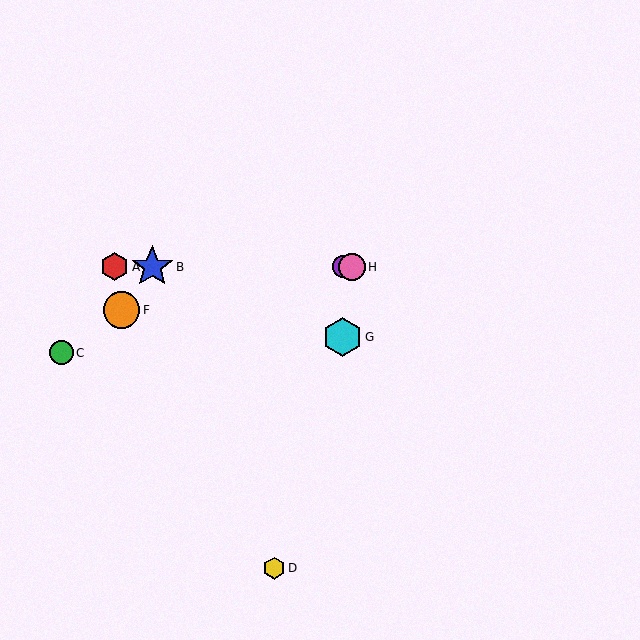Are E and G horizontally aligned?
No, E is at y≈267 and G is at y≈337.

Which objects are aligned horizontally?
Objects A, B, E, H are aligned horizontally.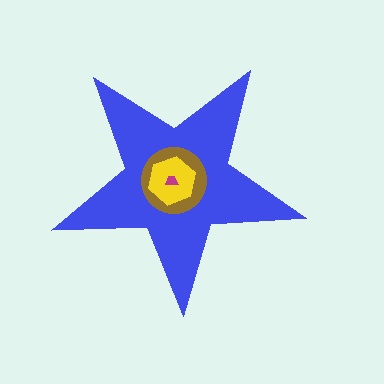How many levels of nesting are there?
4.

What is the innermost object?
The magenta trapezoid.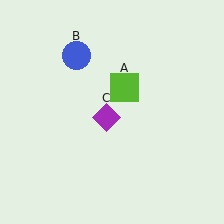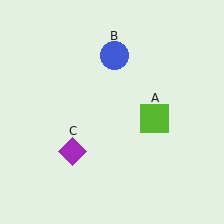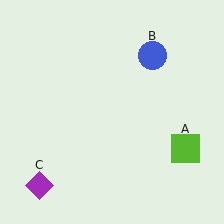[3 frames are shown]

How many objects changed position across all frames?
3 objects changed position: lime square (object A), blue circle (object B), purple diamond (object C).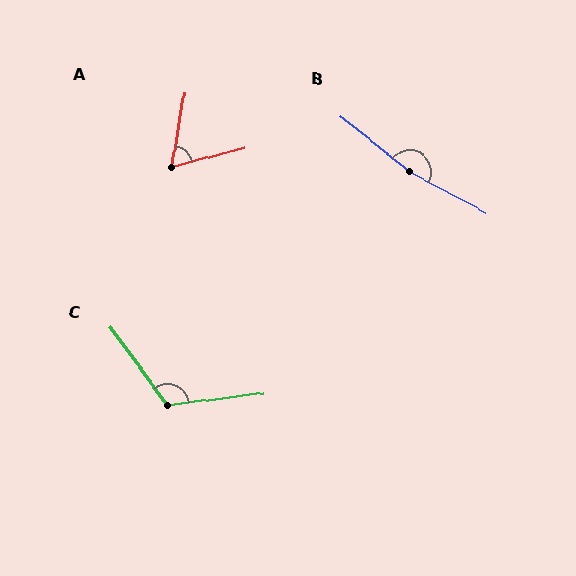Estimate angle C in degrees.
Approximately 119 degrees.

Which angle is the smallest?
A, at approximately 66 degrees.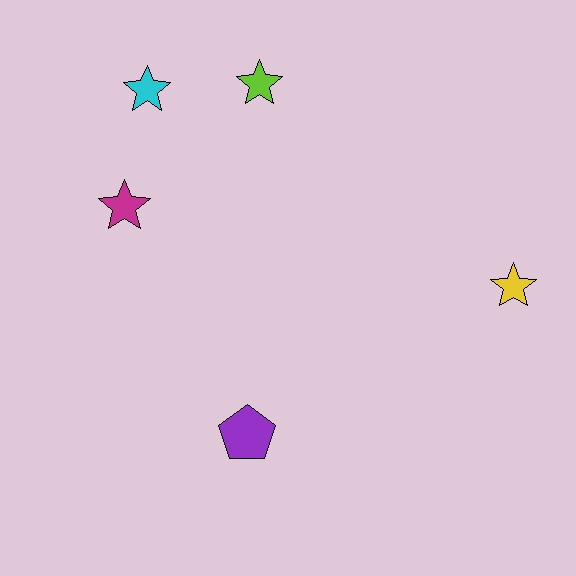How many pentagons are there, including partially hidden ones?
There is 1 pentagon.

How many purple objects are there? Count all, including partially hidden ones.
There is 1 purple object.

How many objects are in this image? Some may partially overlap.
There are 5 objects.